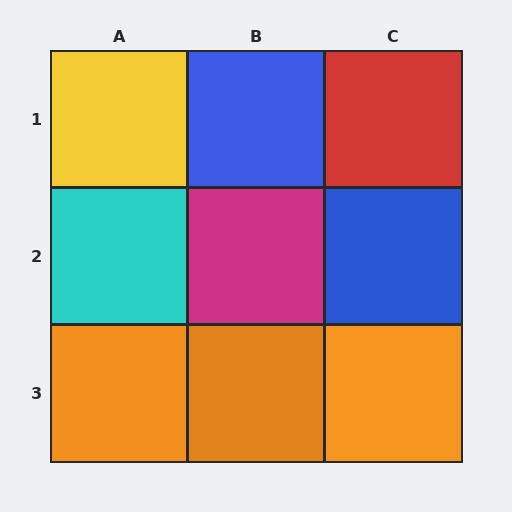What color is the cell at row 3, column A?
Orange.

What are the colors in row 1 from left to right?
Yellow, blue, red.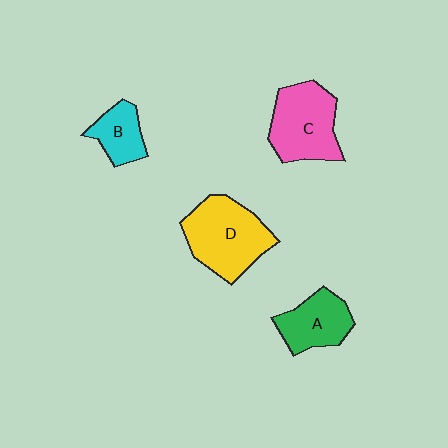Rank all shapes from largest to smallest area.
From largest to smallest: D (yellow), C (pink), A (green), B (cyan).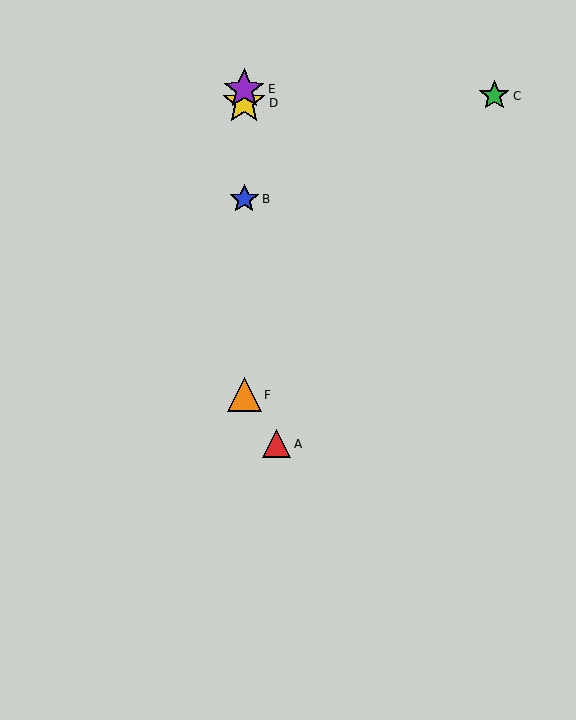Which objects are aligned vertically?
Objects B, D, E, F are aligned vertically.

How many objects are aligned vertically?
4 objects (B, D, E, F) are aligned vertically.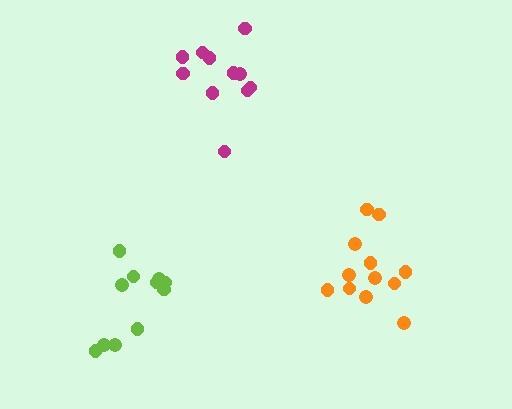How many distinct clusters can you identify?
There are 3 distinct clusters.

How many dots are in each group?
Group 1: 11 dots, Group 2: 12 dots, Group 3: 11 dots (34 total).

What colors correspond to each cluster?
The clusters are colored: lime, orange, magenta.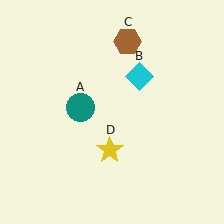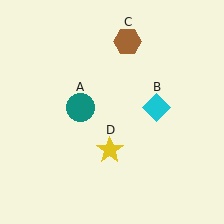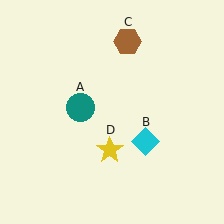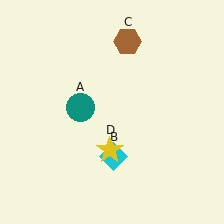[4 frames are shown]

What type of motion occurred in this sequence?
The cyan diamond (object B) rotated clockwise around the center of the scene.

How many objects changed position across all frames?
1 object changed position: cyan diamond (object B).